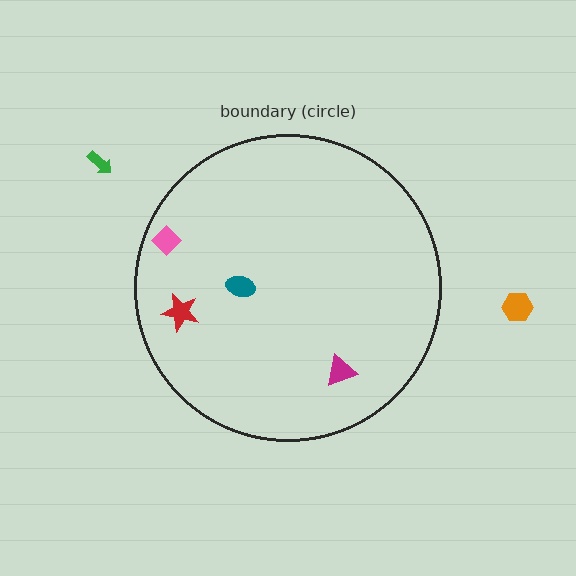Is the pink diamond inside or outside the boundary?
Inside.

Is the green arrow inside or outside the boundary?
Outside.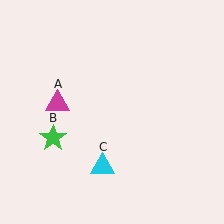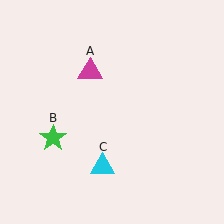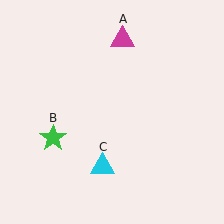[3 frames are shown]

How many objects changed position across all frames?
1 object changed position: magenta triangle (object A).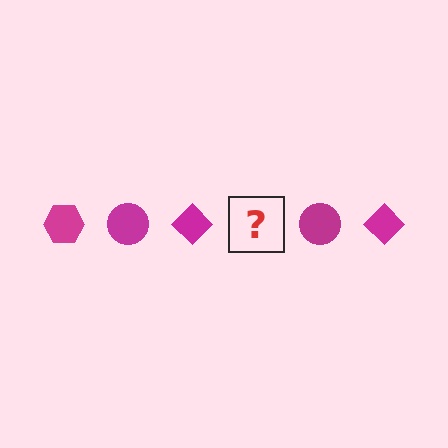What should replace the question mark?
The question mark should be replaced with a magenta hexagon.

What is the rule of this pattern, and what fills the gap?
The rule is that the pattern cycles through hexagon, circle, diamond shapes in magenta. The gap should be filled with a magenta hexagon.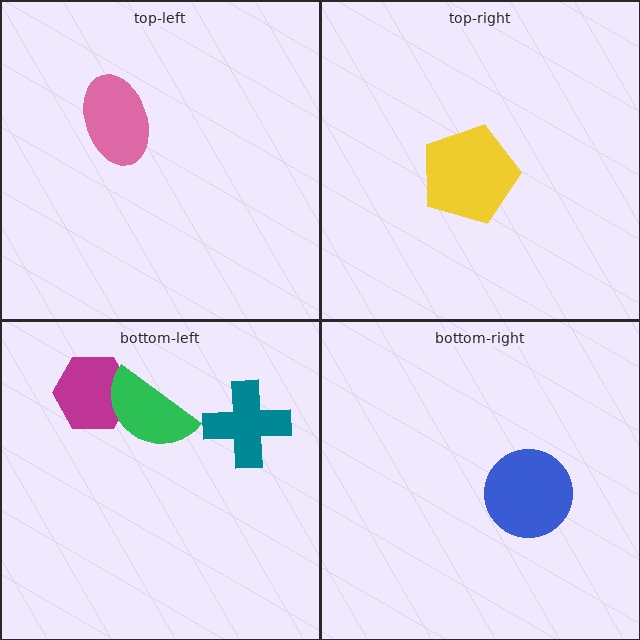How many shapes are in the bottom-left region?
3.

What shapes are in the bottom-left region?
The magenta hexagon, the green semicircle, the teal cross.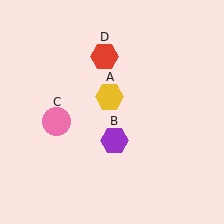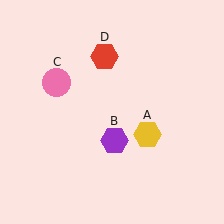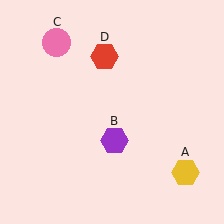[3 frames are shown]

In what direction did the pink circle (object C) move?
The pink circle (object C) moved up.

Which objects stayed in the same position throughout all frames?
Purple hexagon (object B) and red hexagon (object D) remained stationary.